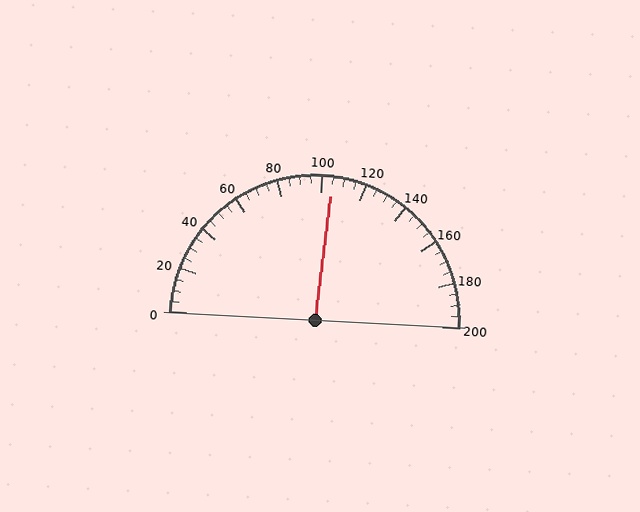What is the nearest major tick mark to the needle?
The nearest major tick mark is 100.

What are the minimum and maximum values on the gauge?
The gauge ranges from 0 to 200.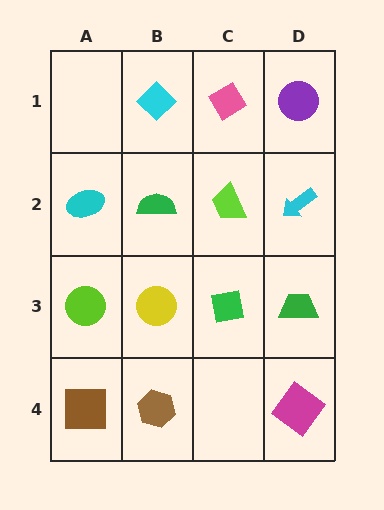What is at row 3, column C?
A green square.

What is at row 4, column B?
A brown hexagon.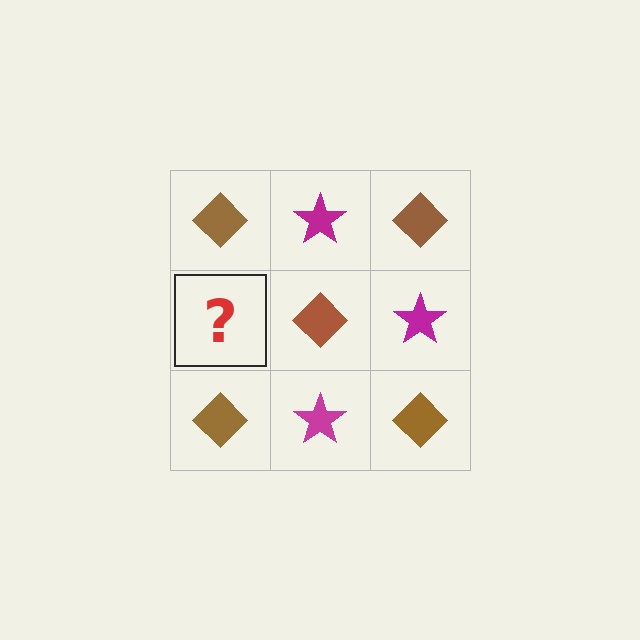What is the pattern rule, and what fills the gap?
The rule is that it alternates brown diamond and magenta star in a checkerboard pattern. The gap should be filled with a magenta star.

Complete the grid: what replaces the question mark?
The question mark should be replaced with a magenta star.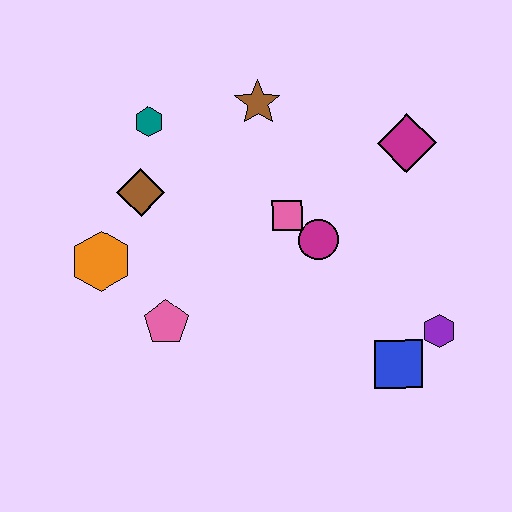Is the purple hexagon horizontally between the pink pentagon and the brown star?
No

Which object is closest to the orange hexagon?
The brown diamond is closest to the orange hexagon.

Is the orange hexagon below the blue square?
No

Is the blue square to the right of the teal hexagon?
Yes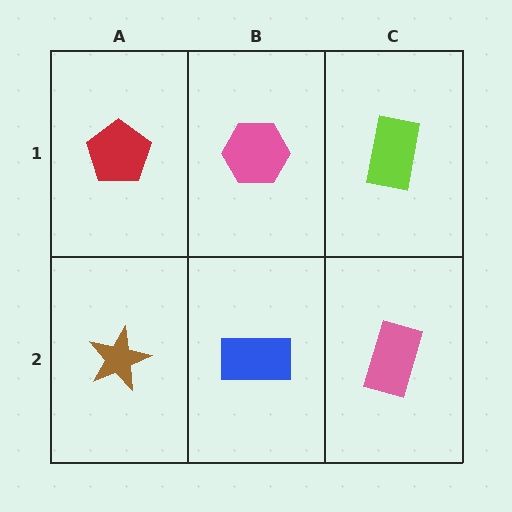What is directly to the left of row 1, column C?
A pink hexagon.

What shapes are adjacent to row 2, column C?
A lime rectangle (row 1, column C), a blue rectangle (row 2, column B).